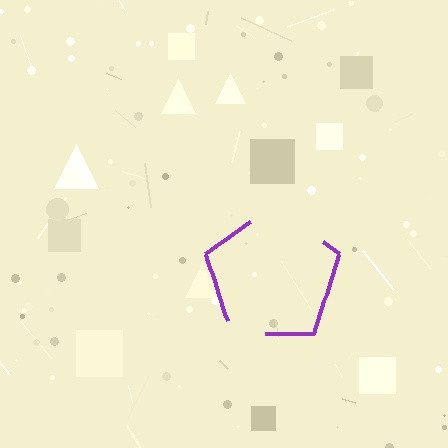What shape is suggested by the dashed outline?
The dashed outline suggests a pentagon.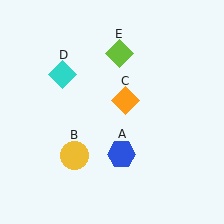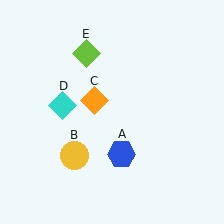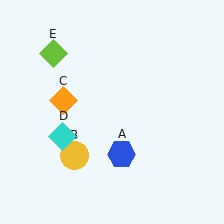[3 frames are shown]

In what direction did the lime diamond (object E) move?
The lime diamond (object E) moved left.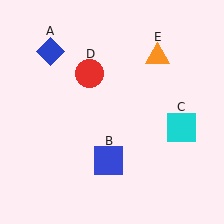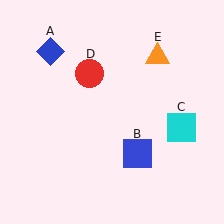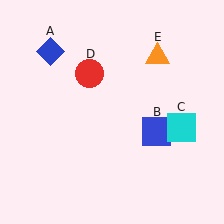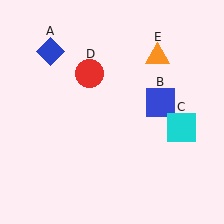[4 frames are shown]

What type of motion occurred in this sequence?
The blue square (object B) rotated counterclockwise around the center of the scene.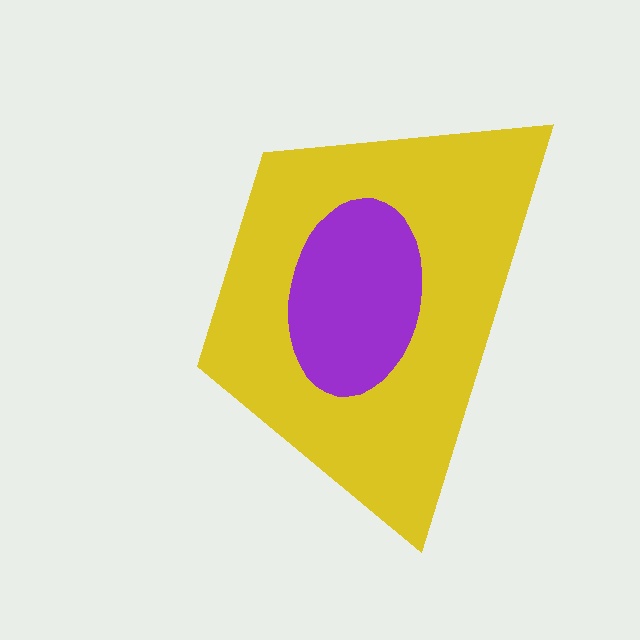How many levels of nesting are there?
2.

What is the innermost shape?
The purple ellipse.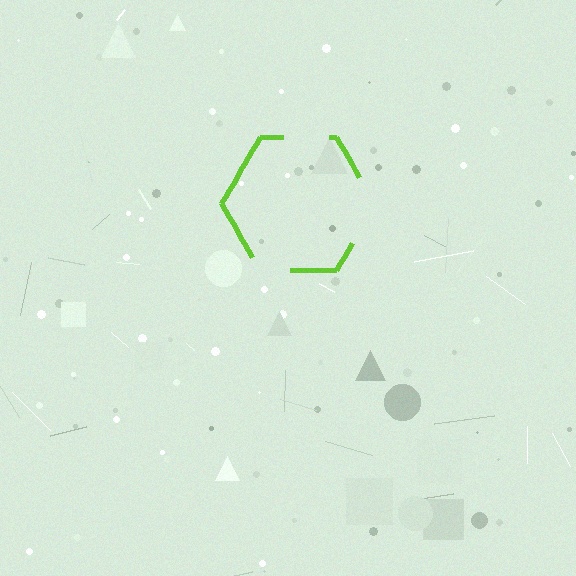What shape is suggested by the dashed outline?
The dashed outline suggests a hexagon.